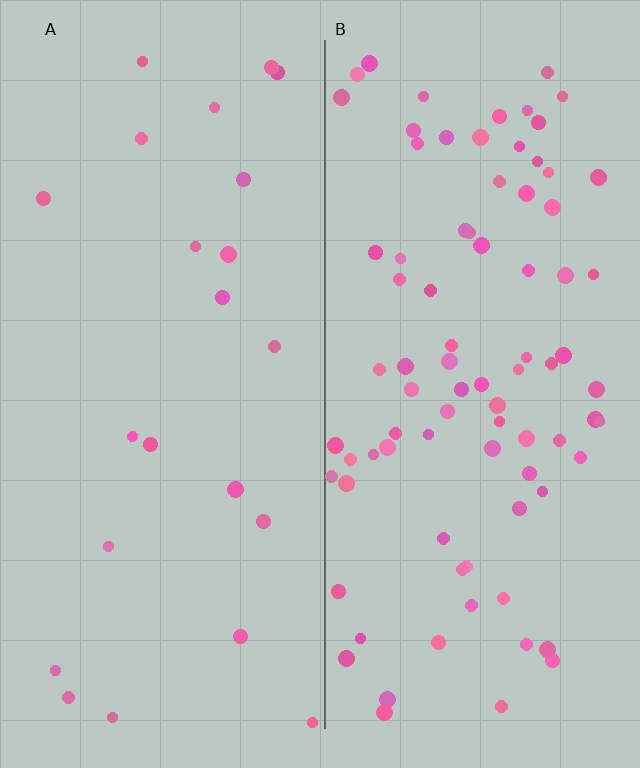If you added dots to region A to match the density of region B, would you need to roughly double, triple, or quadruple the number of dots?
Approximately quadruple.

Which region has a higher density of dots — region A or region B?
B (the right).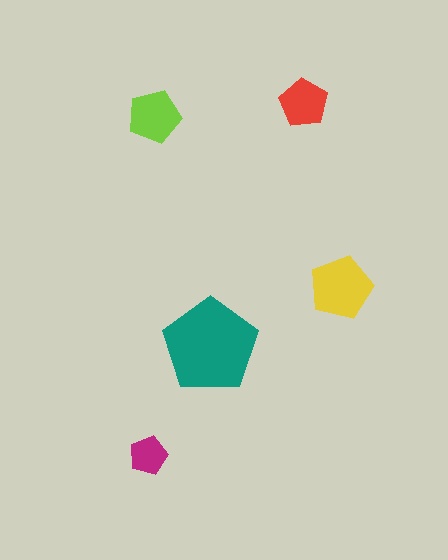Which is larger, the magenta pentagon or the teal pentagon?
The teal one.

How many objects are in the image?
There are 5 objects in the image.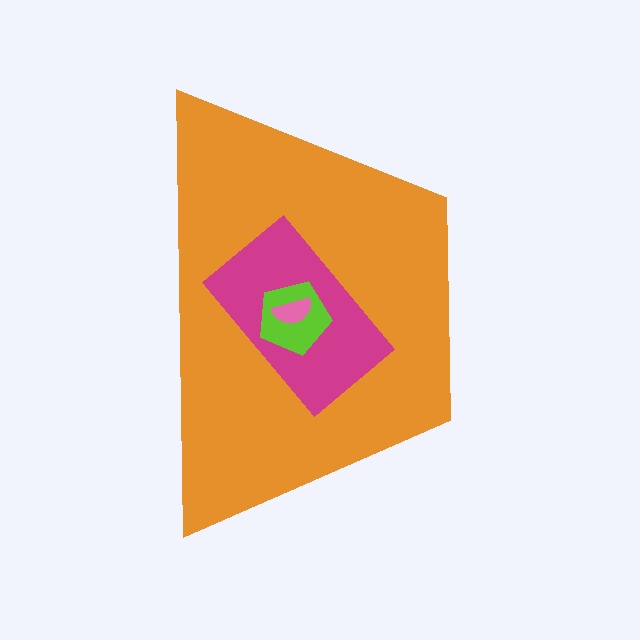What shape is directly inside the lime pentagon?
The pink semicircle.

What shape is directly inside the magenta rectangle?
The lime pentagon.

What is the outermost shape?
The orange trapezoid.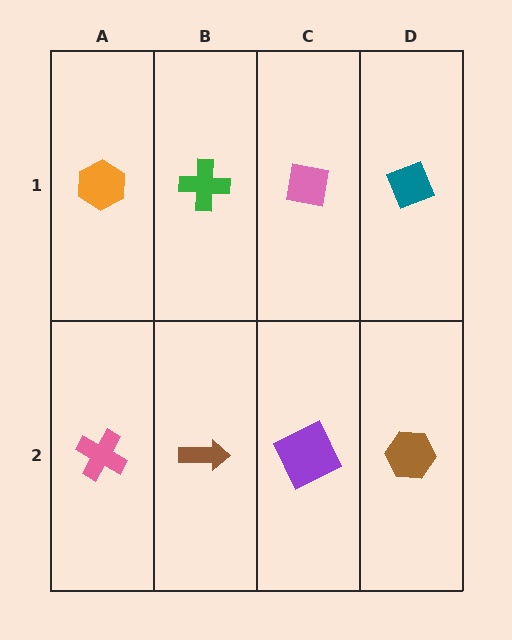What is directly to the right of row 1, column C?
A teal diamond.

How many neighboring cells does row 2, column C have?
3.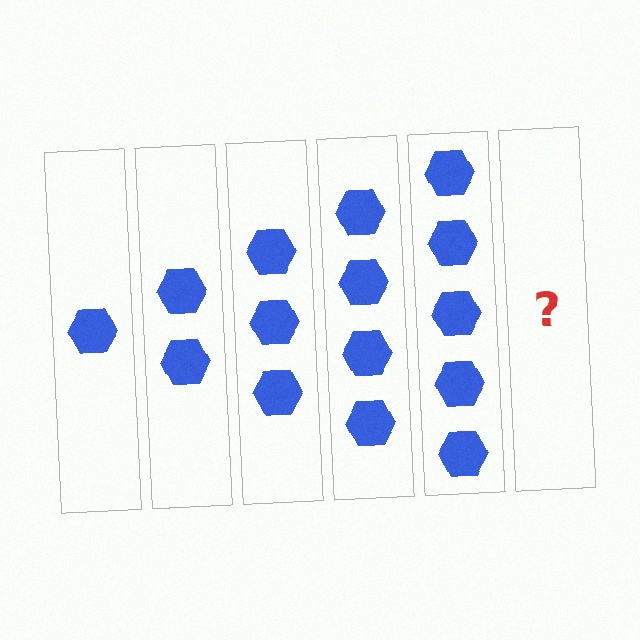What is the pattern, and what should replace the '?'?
The pattern is that each step adds one more hexagon. The '?' should be 6 hexagons.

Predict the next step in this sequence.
The next step is 6 hexagons.